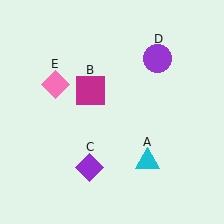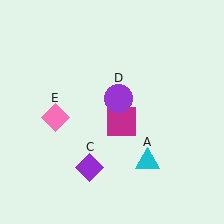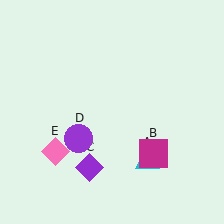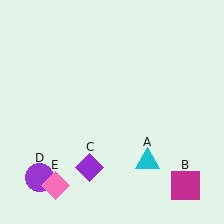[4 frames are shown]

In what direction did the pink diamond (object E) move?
The pink diamond (object E) moved down.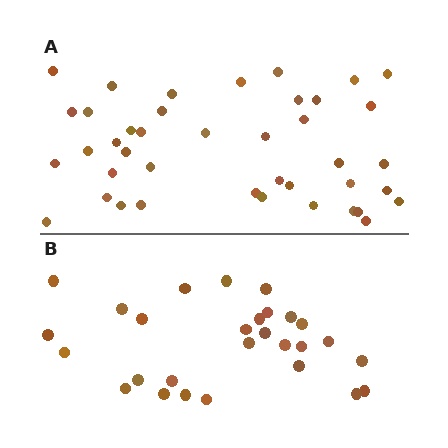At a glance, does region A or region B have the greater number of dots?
Region A (the top region) has more dots.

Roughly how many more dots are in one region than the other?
Region A has approximately 15 more dots than region B.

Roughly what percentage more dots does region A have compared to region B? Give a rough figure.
About 45% more.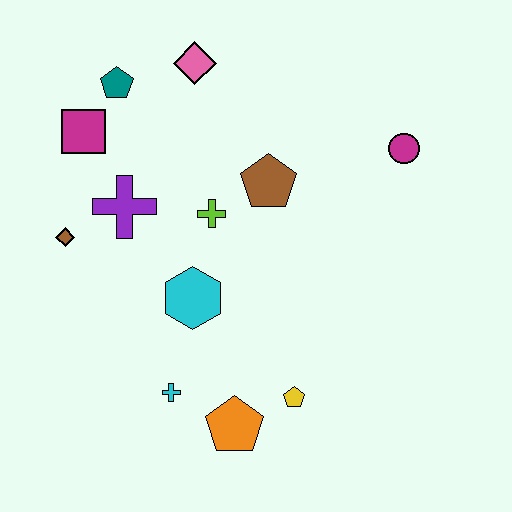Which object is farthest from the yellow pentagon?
The teal pentagon is farthest from the yellow pentagon.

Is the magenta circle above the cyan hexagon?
Yes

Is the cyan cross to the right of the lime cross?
No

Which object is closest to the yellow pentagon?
The orange pentagon is closest to the yellow pentagon.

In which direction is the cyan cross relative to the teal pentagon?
The cyan cross is below the teal pentagon.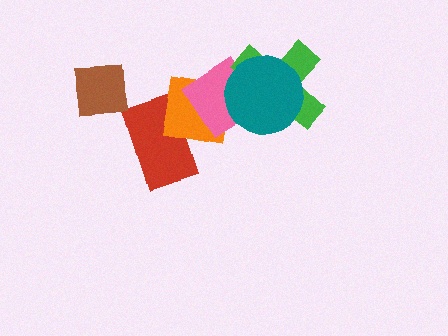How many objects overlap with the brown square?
0 objects overlap with the brown square.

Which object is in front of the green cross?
The teal circle is in front of the green cross.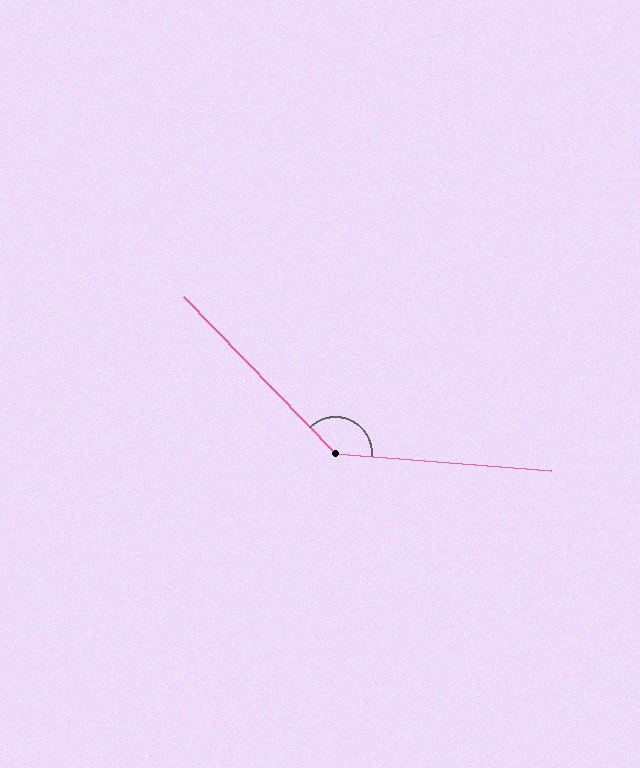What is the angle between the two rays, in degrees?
Approximately 138 degrees.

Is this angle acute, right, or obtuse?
It is obtuse.